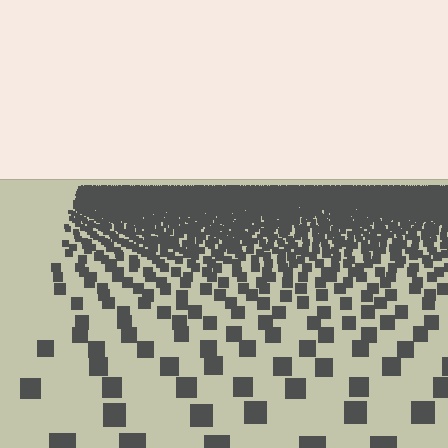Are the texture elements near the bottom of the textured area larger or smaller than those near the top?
Larger. Near the bottom, elements are closer to the viewer and appear at a bigger on-screen size.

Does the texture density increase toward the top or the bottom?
Density increases toward the top.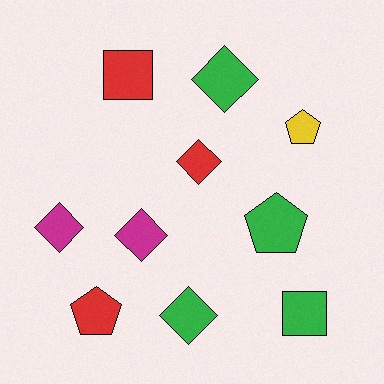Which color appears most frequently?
Green, with 4 objects.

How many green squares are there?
There is 1 green square.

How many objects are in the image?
There are 10 objects.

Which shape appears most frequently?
Diamond, with 5 objects.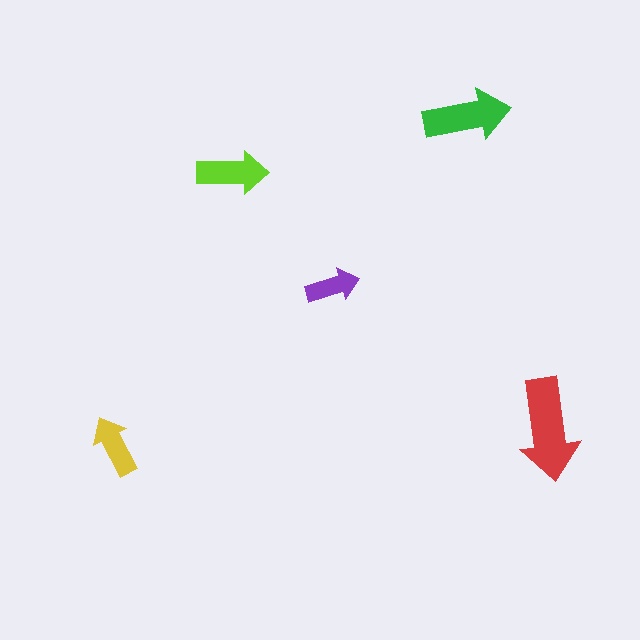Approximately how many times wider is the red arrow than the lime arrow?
About 1.5 times wider.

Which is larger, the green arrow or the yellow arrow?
The green one.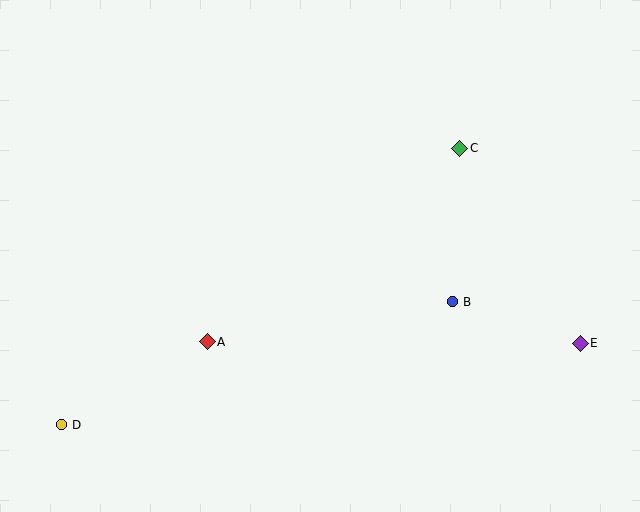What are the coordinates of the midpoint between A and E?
The midpoint between A and E is at (394, 343).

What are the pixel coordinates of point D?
Point D is at (62, 425).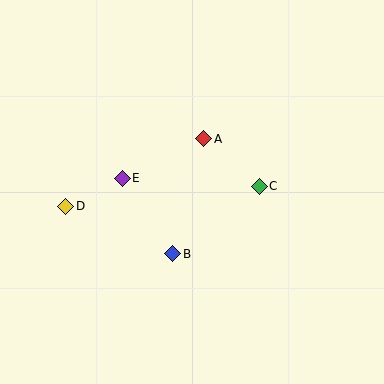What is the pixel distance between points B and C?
The distance between B and C is 110 pixels.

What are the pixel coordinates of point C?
Point C is at (259, 186).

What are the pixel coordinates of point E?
Point E is at (122, 178).